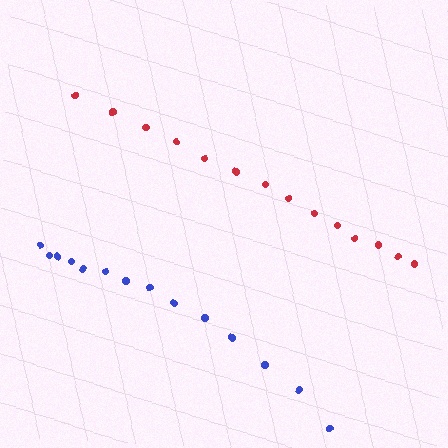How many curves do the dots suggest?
There are 2 distinct paths.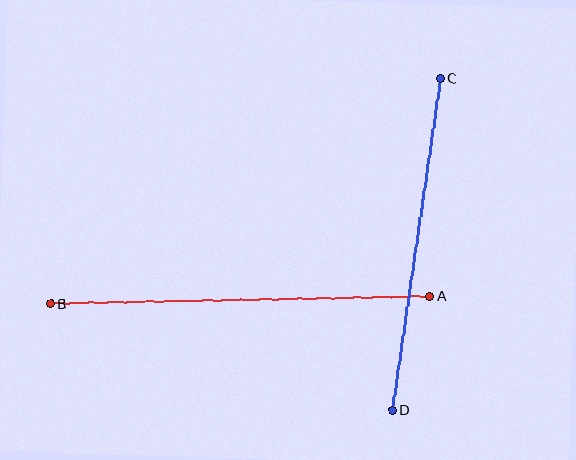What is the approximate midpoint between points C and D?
The midpoint is at approximately (416, 244) pixels.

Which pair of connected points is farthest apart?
Points A and B are farthest apart.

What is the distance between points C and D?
The distance is approximately 335 pixels.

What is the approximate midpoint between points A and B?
The midpoint is at approximately (240, 300) pixels.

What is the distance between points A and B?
The distance is approximately 379 pixels.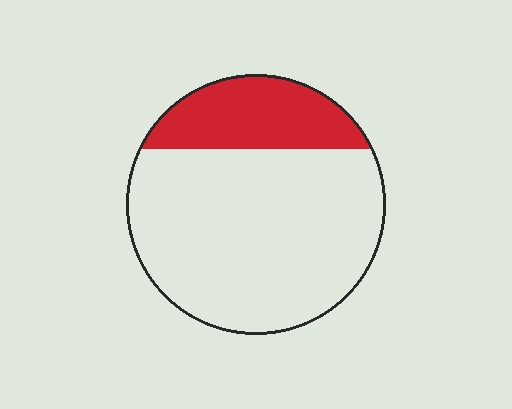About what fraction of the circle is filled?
About one quarter (1/4).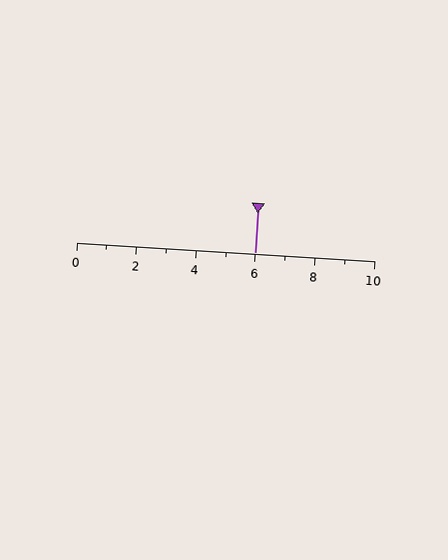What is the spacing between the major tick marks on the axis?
The major ticks are spaced 2 apart.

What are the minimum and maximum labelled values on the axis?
The axis runs from 0 to 10.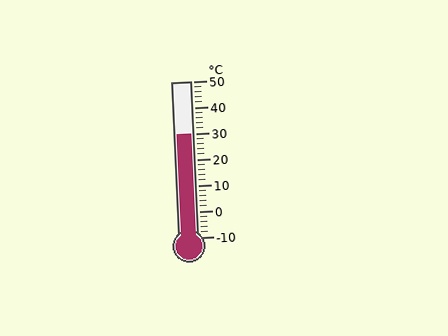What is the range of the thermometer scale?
The thermometer scale ranges from -10°C to 50°C.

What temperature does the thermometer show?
The thermometer shows approximately 30°C.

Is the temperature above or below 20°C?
The temperature is above 20°C.